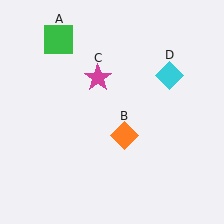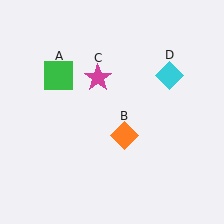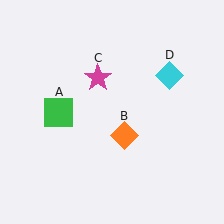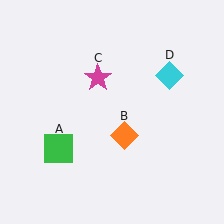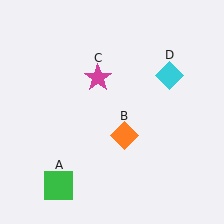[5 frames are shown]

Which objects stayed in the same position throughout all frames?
Orange diamond (object B) and magenta star (object C) and cyan diamond (object D) remained stationary.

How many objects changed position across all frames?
1 object changed position: green square (object A).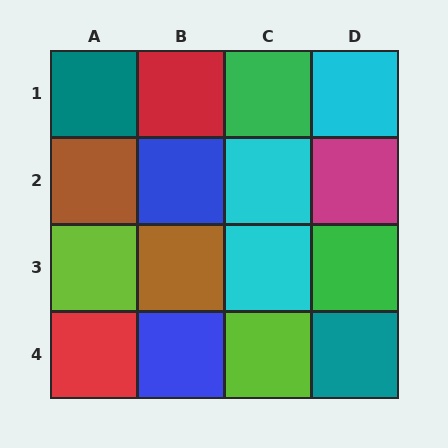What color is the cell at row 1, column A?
Teal.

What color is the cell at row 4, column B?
Blue.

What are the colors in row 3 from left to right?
Lime, brown, cyan, green.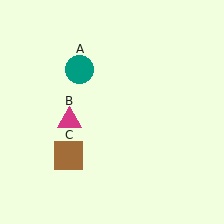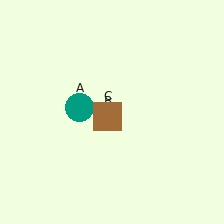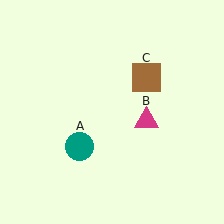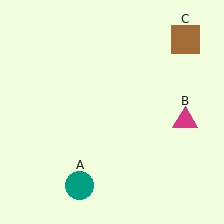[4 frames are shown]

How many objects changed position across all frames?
3 objects changed position: teal circle (object A), magenta triangle (object B), brown square (object C).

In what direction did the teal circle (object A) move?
The teal circle (object A) moved down.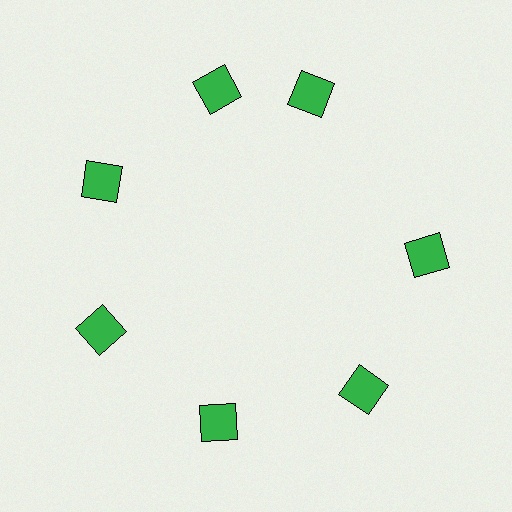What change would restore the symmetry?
The symmetry would be restored by rotating it back into even spacing with its neighbors so that all 7 squares sit at equal angles and equal distance from the center.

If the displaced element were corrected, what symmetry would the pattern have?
It would have 7-fold rotational symmetry — the pattern would map onto itself every 51 degrees.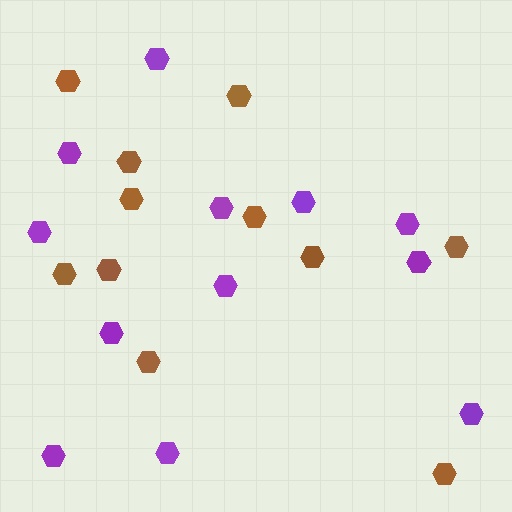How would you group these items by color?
There are 2 groups: one group of purple hexagons (12) and one group of brown hexagons (11).